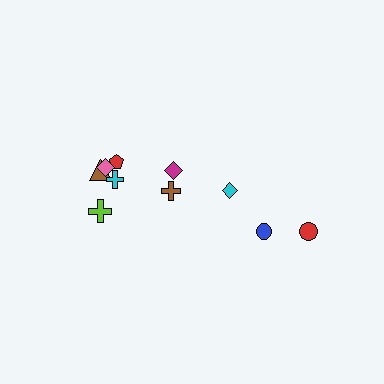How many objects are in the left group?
There are 6 objects.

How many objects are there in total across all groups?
There are 10 objects.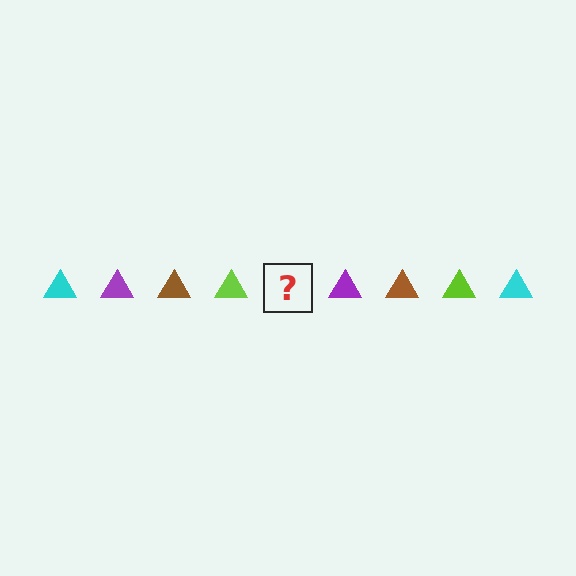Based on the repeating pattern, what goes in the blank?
The blank should be a cyan triangle.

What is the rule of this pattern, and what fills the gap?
The rule is that the pattern cycles through cyan, purple, brown, lime triangles. The gap should be filled with a cyan triangle.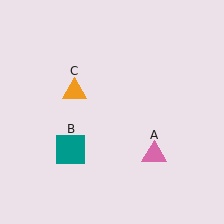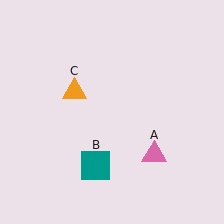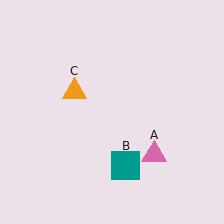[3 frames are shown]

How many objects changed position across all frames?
1 object changed position: teal square (object B).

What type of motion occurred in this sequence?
The teal square (object B) rotated counterclockwise around the center of the scene.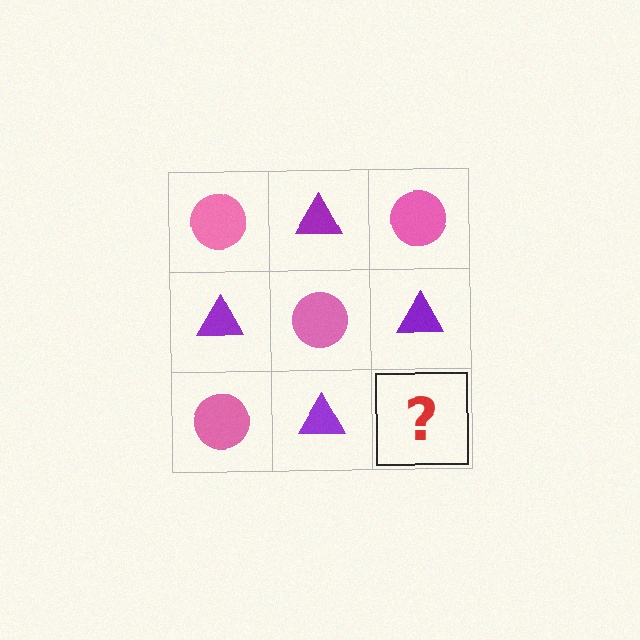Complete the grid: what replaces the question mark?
The question mark should be replaced with a pink circle.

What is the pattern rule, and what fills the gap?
The rule is that it alternates pink circle and purple triangle in a checkerboard pattern. The gap should be filled with a pink circle.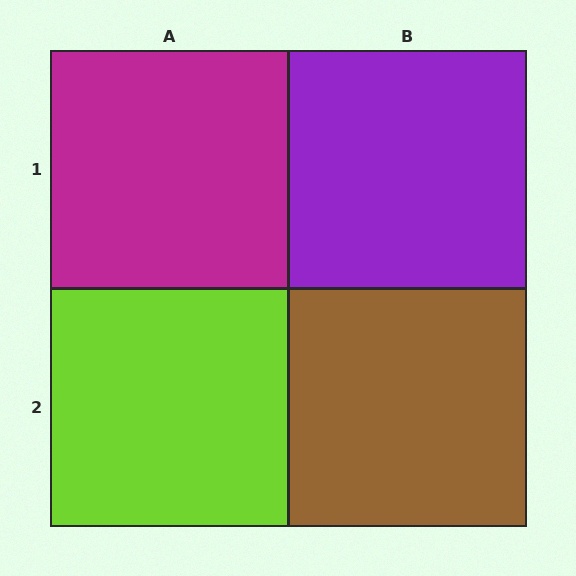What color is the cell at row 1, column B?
Purple.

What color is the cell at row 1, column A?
Magenta.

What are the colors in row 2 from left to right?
Lime, brown.